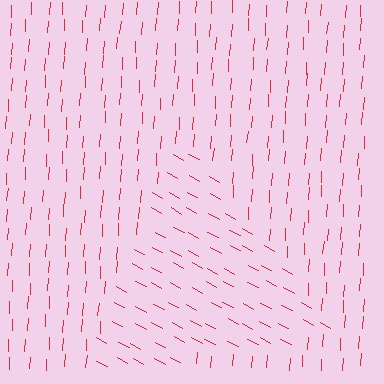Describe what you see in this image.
The image is filled with small red line segments. A triangle region in the image has lines oriented differently from the surrounding lines, creating a visible texture boundary.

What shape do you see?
I see a triangle.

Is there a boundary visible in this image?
Yes, there is a texture boundary formed by a change in line orientation.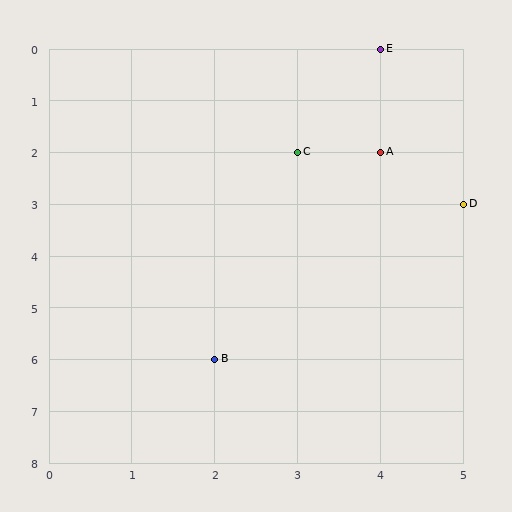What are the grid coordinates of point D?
Point D is at grid coordinates (5, 3).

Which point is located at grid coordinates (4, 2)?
Point A is at (4, 2).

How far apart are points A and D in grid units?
Points A and D are 1 column and 1 row apart (about 1.4 grid units diagonally).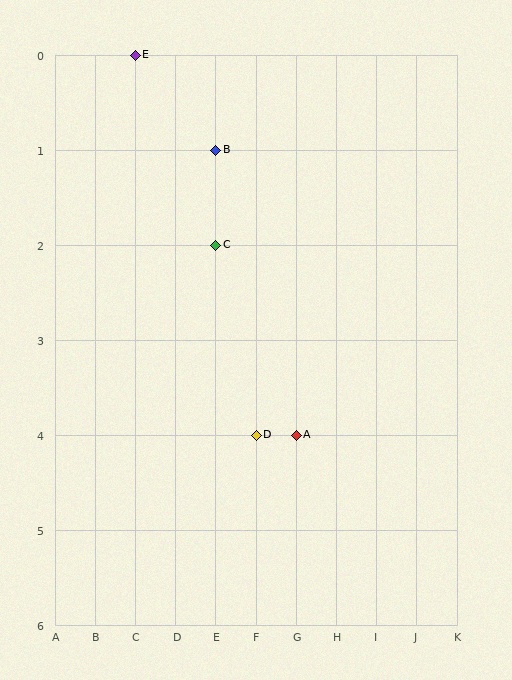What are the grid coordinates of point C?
Point C is at grid coordinates (E, 2).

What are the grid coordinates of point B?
Point B is at grid coordinates (E, 1).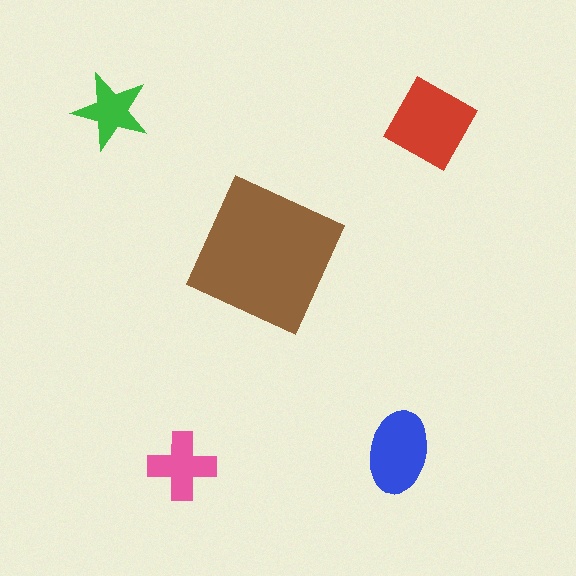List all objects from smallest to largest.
The green star, the pink cross, the blue ellipse, the red diamond, the brown square.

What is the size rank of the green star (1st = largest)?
5th.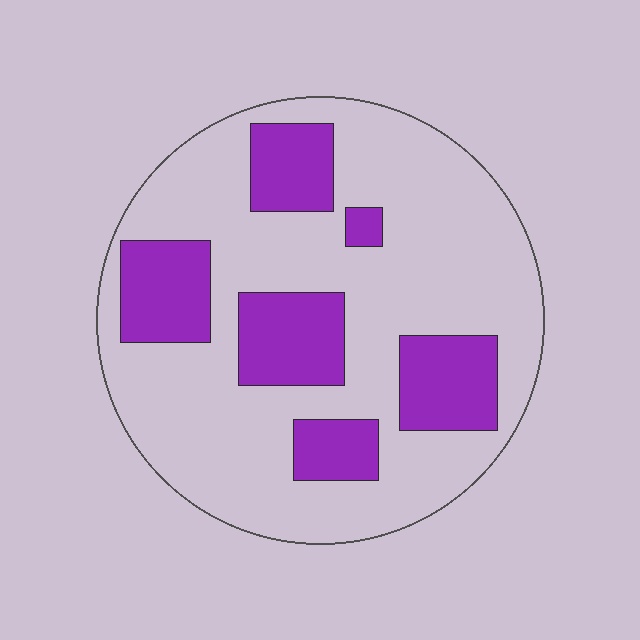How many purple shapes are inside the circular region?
6.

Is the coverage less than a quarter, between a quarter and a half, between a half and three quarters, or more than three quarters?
Between a quarter and a half.